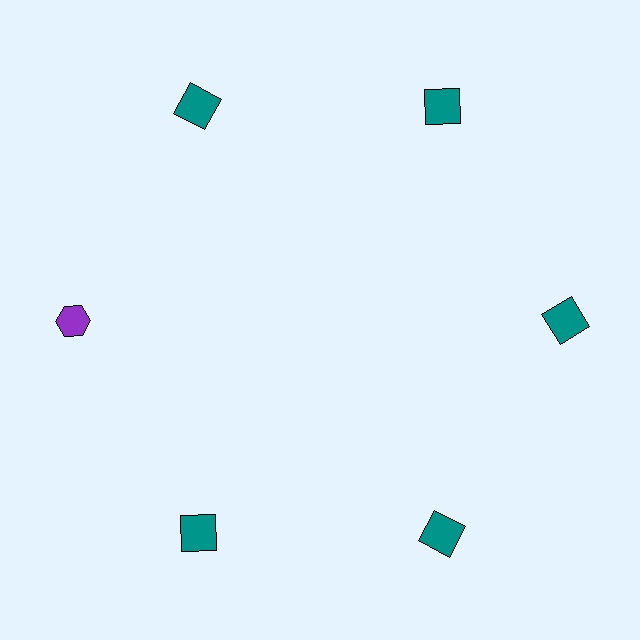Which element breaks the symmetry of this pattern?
The purple hexagon at roughly the 9 o'clock position breaks the symmetry. All other shapes are teal squares.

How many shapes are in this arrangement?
There are 6 shapes arranged in a ring pattern.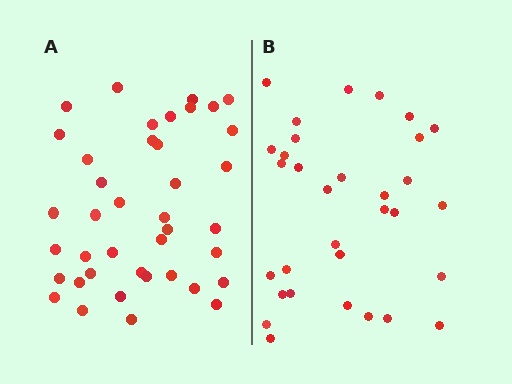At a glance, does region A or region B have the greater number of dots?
Region A (the left region) has more dots.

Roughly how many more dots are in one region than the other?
Region A has roughly 8 or so more dots than region B.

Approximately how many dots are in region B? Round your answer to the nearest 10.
About 30 dots. (The exact count is 32, which rounds to 30.)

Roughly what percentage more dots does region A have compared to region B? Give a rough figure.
About 25% more.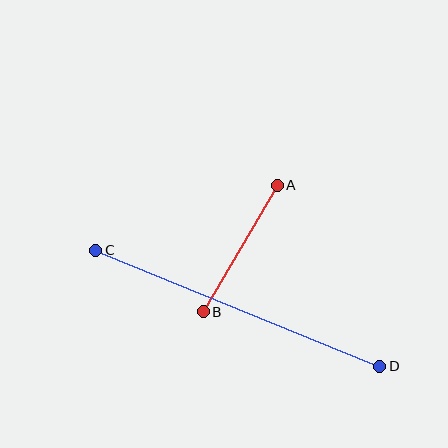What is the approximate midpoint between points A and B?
The midpoint is at approximately (240, 248) pixels.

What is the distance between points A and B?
The distance is approximately 147 pixels.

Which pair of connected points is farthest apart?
Points C and D are farthest apart.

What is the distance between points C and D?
The distance is approximately 307 pixels.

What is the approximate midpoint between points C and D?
The midpoint is at approximately (238, 308) pixels.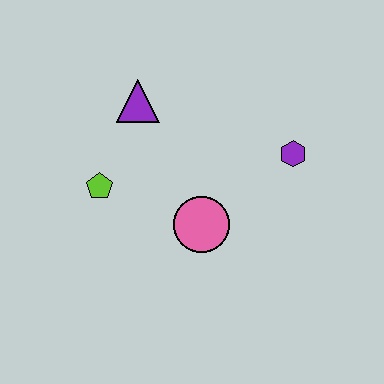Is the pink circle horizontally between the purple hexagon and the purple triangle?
Yes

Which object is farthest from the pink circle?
The purple triangle is farthest from the pink circle.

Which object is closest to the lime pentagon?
The purple triangle is closest to the lime pentagon.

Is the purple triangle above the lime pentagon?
Yes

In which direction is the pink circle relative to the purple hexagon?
The pink circle is to the left of the purple hexagon.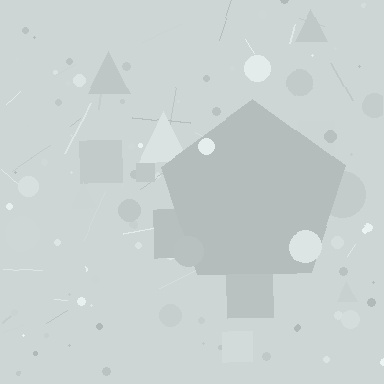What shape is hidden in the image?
A pentagon is hidden in the image.